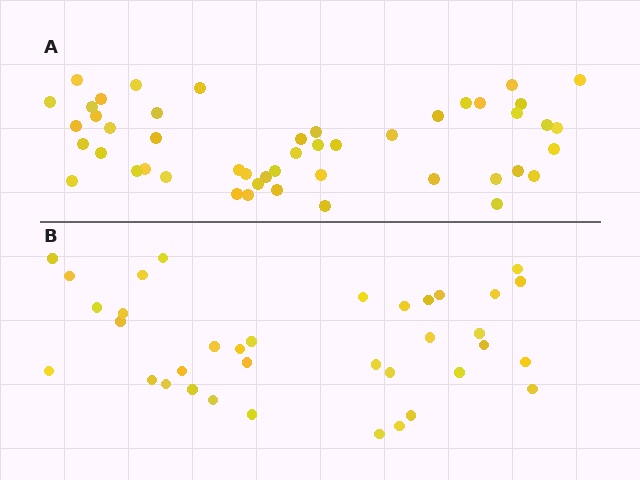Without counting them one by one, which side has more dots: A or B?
Region A (the top region) has more dots.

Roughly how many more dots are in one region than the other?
Region A has roughly 12 or so more dots than region B.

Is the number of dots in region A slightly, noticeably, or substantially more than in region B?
Region A has noticeably more, but not dramatically so. The ratio is roughly 1.3 to 1.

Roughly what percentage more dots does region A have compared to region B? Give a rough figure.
About 35% more.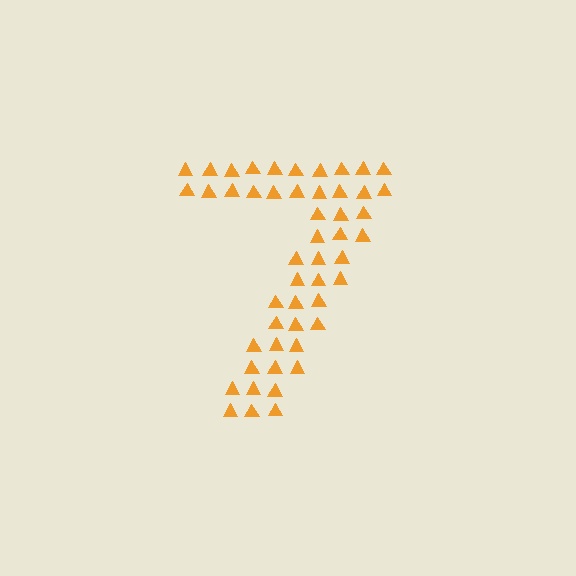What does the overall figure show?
The overall figure shows the digit 7.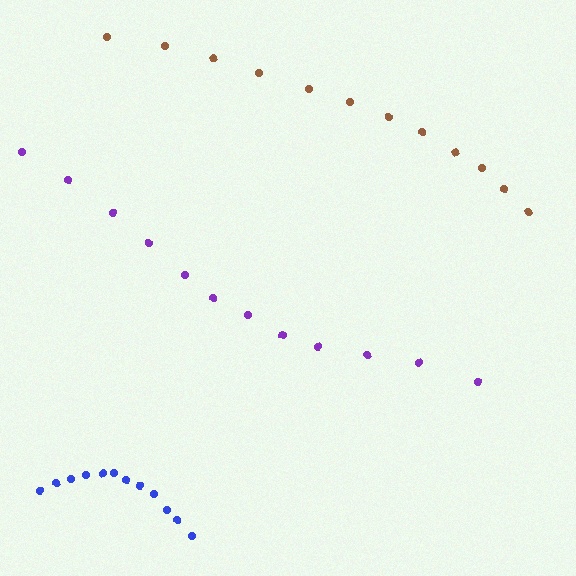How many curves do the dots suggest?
There are 3 distinct paths.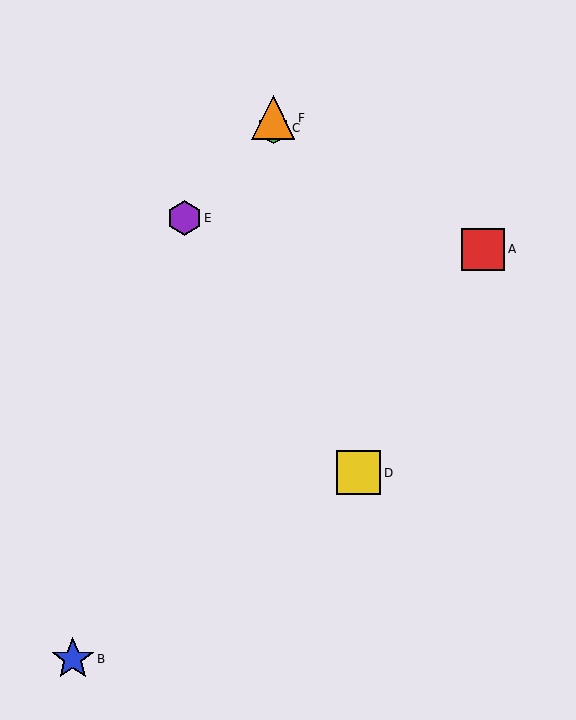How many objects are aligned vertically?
2 objects (C, F) are aligned vertically.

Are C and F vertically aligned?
Yes, both are at x≈273.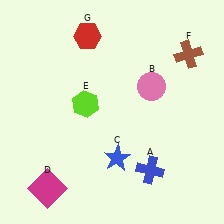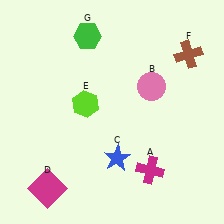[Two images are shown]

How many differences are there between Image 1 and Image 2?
There are 2 differences between the two images.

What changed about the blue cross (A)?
In Image 1, A is blue. In Image 2, it changed to magenta.